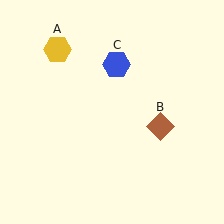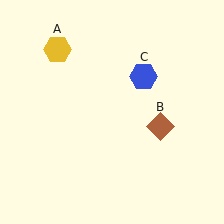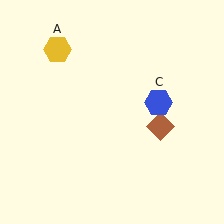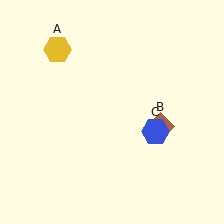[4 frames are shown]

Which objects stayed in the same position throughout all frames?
Yellow hexagon (object A) and brown diamond (object B) remained stationary.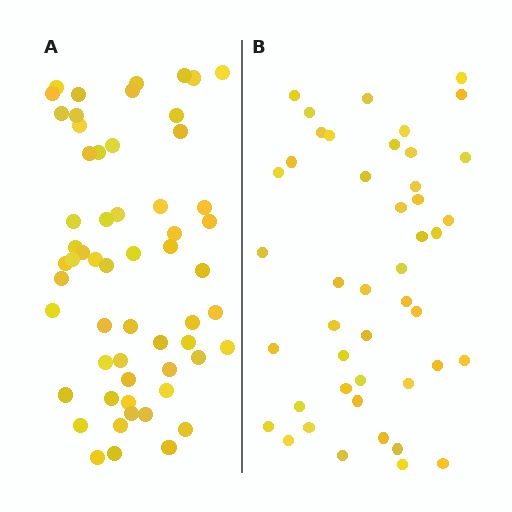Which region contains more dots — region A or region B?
Region A (the left region) has more dots.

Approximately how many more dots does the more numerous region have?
Region A has approximately 15 more dots than region B.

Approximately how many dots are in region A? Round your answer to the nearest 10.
About 60 dots. (The exact count is 58, which rounds to 60.)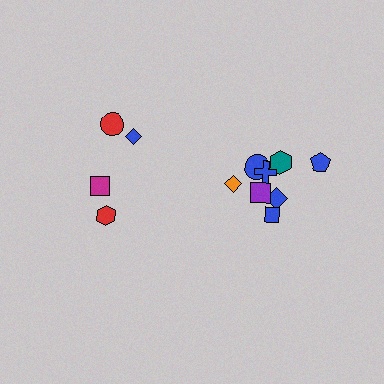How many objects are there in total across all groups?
There are 12 objects.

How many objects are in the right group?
There are 8 objects.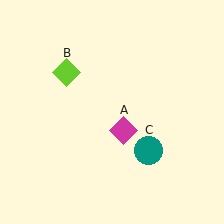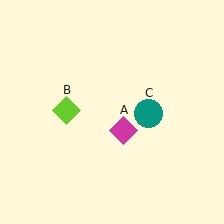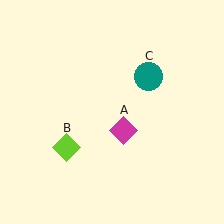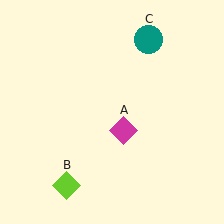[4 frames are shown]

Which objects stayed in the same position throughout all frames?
Magenta diamond (object A) remained stationary.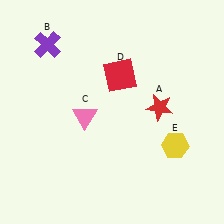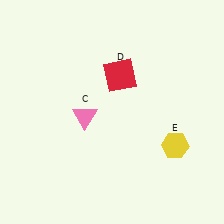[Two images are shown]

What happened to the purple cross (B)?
The purple cross (B) was removed in Image 2. It was in the top-left area of Image 1.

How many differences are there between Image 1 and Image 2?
There are 2 differences between the two images.